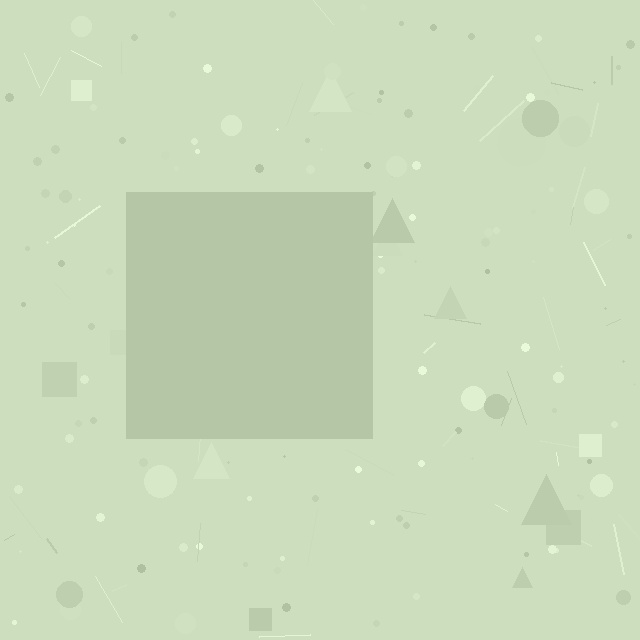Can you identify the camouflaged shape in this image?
The camouflaged shape is a square.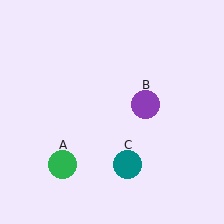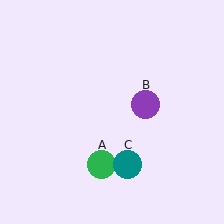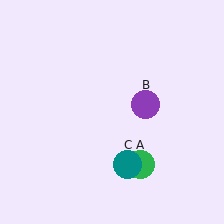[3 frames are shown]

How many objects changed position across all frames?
1 object changed position: green circle (object A).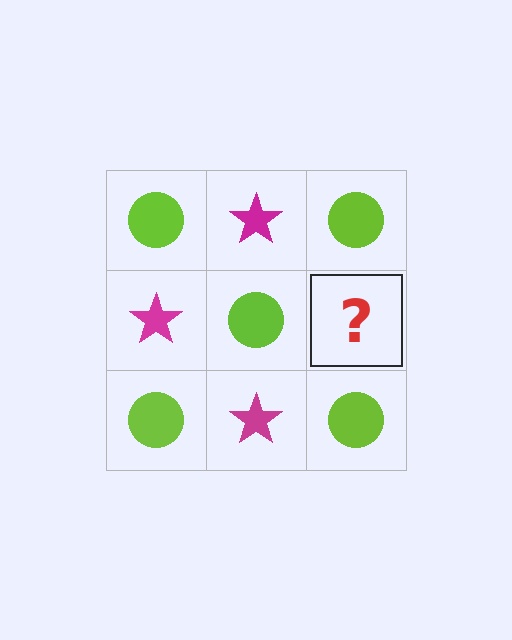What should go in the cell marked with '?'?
The missing cell should contain a magenta star.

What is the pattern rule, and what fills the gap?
The rule is that it alternates lime circle and magenta star in a checkerboard pattern. The gap should be filled with a magenta star.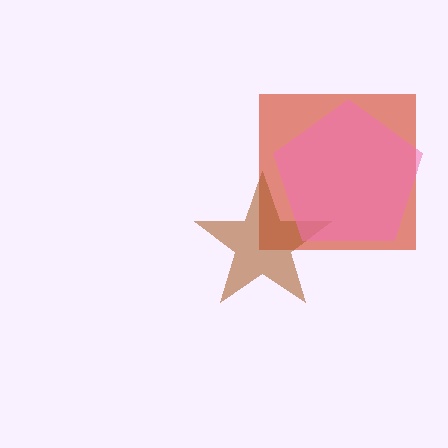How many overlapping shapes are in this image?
There are 3 overlapping shapes in the image.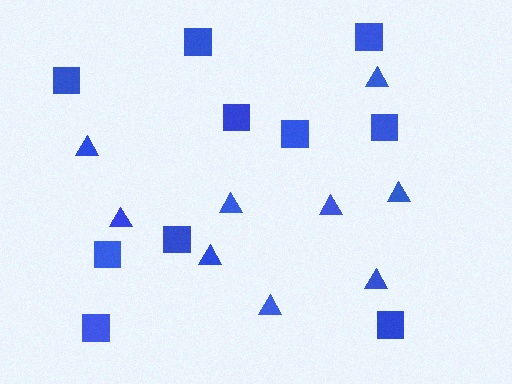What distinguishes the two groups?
There are 2 groups: one group of squares (10) and one group of triangles (9).